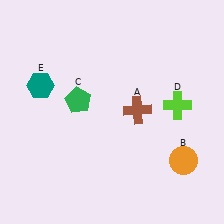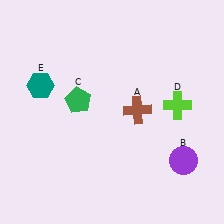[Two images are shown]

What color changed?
The circle (B) changed from orange in Image 1 to purple in Image 2.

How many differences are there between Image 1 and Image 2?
There is 1 difference between the two images.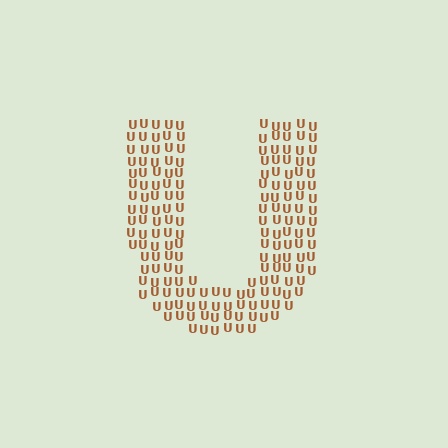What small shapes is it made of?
It is made of small letter U's.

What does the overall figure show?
The overall figure shows the letter U.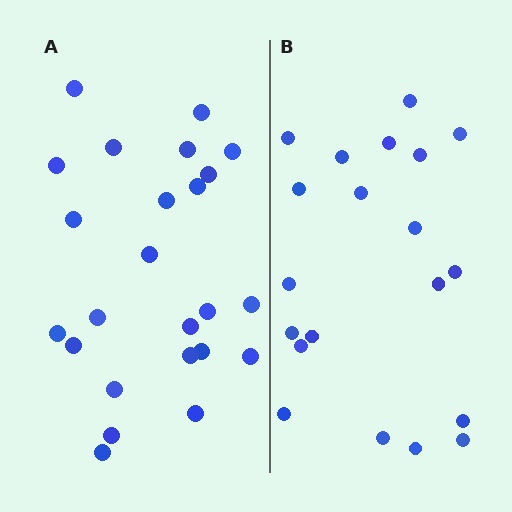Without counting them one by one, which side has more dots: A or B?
Region A (the left region) has more dots.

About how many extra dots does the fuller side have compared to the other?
Region A has about 4 more dots than region B.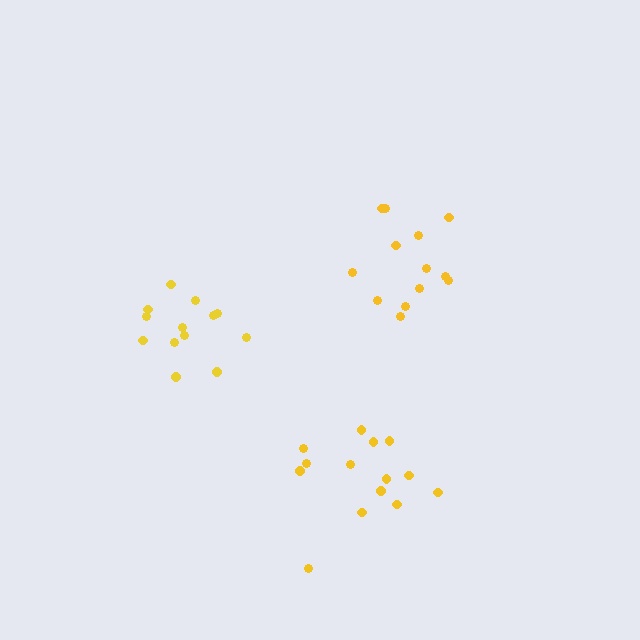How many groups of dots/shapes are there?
There are 3 groups.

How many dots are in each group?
Group 1: 13 dots, Group 2: 13 dots, Group 3: 14 dots (40 total).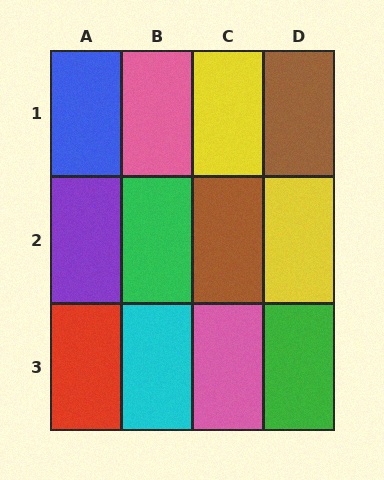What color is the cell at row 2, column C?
Brown.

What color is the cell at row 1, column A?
Blue.